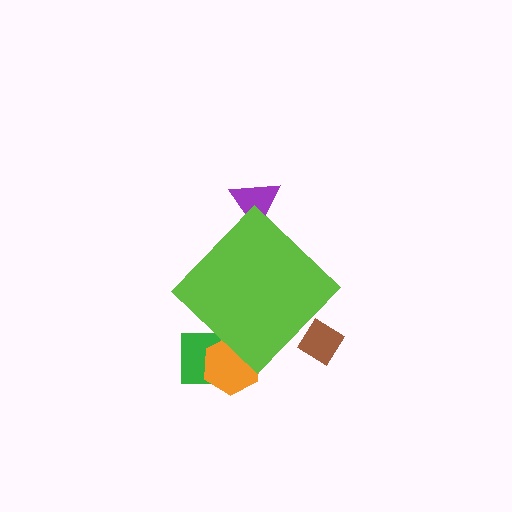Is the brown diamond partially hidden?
Yes, the brown diamond is partially hidden behind the lime diamond.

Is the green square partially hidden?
Yes, the green square is partially hidden behind the lime diamond.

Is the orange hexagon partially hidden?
Yes, the orange hexagon is partially hidden behind the lime diamond.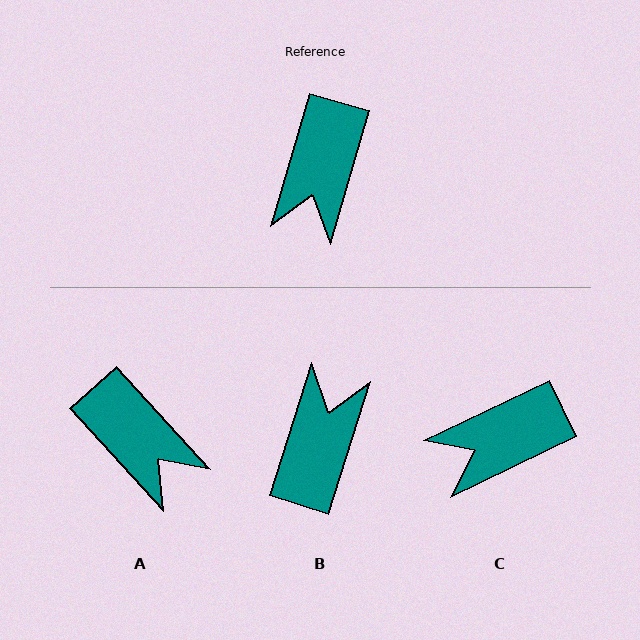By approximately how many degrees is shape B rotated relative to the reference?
Approximately 179 degrees counter-clockwise.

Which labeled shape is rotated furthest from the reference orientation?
B, about 179 degrees away.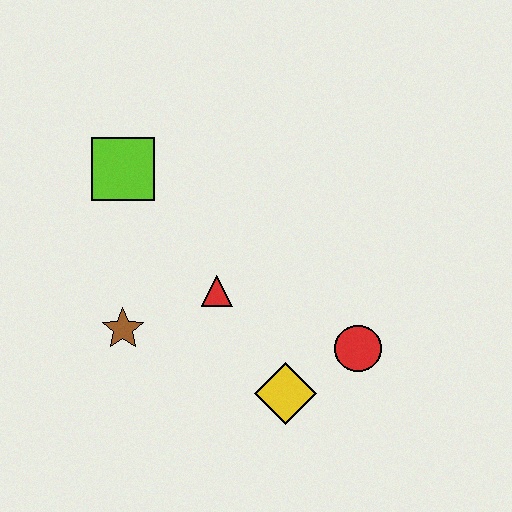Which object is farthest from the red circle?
The lime square is farthest from the red circle.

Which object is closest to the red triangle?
The brown star is closest to the red triangle.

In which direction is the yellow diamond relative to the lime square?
The yellow diamond is below the lime square.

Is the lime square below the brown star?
No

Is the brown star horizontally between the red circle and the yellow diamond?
No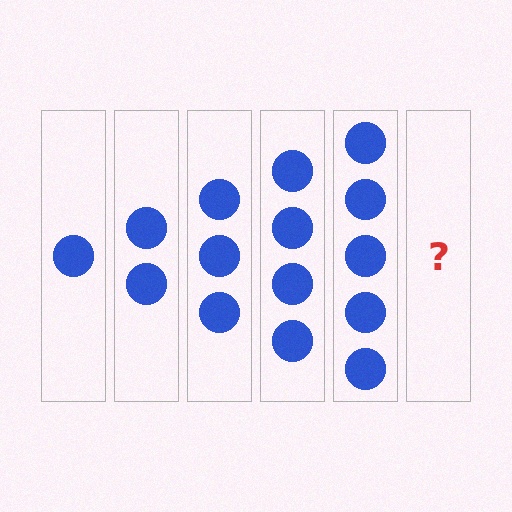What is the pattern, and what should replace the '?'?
The pattern is that each step adds one more circle. The '?' should be 6 circles.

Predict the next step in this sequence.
The next step is 6 circles.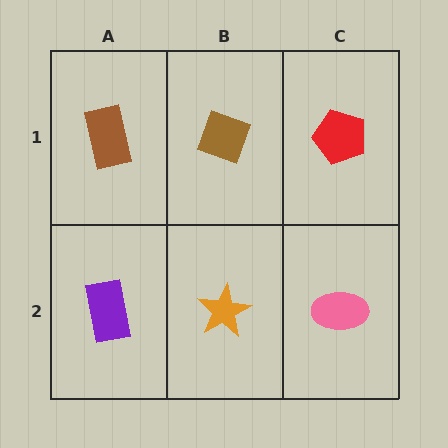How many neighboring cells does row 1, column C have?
2.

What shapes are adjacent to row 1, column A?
A purple rectangle (row 2, column A), a brown diamond (row 1, column B).